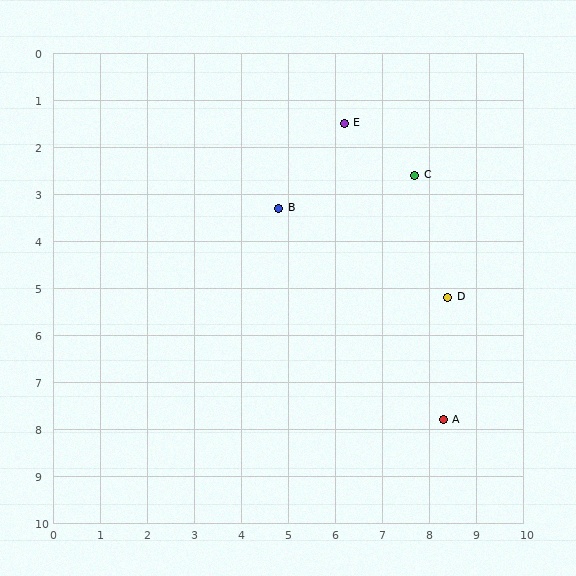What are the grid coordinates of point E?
Point E is at approximately (6.2, 1.5).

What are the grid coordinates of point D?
Point D is at approximately (8.4, 5.2).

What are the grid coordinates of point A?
Point A is at approximately (8.3, 7.8).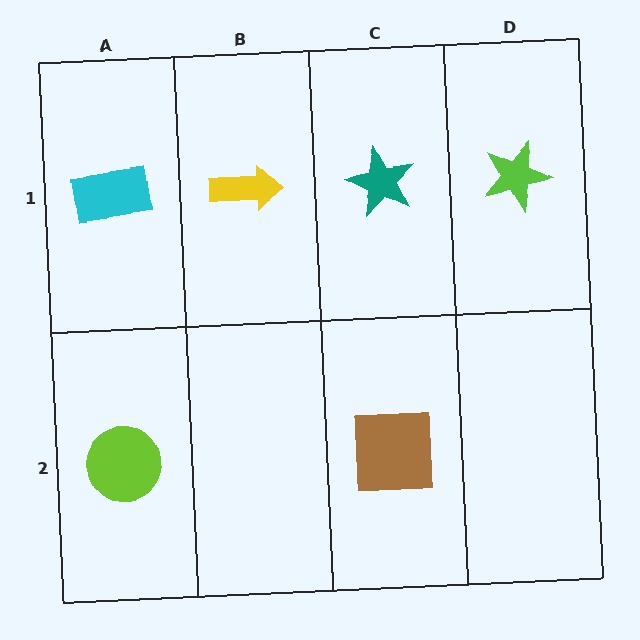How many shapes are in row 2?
2 shapes.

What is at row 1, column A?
A cyan rectangle.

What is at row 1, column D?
A lime star.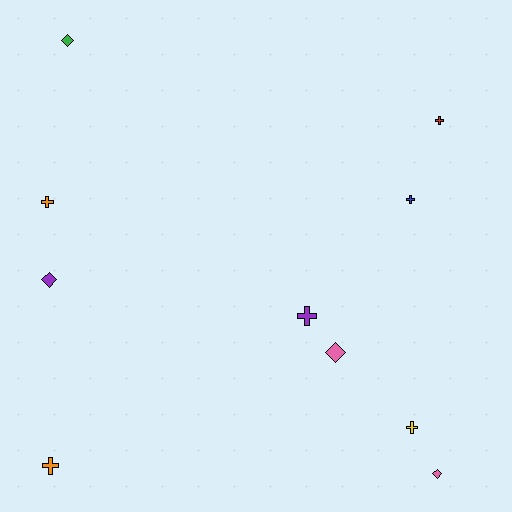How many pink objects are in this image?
There are 2 pink objects.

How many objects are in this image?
There are 10 objects.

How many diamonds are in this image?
There are 4 diamonds.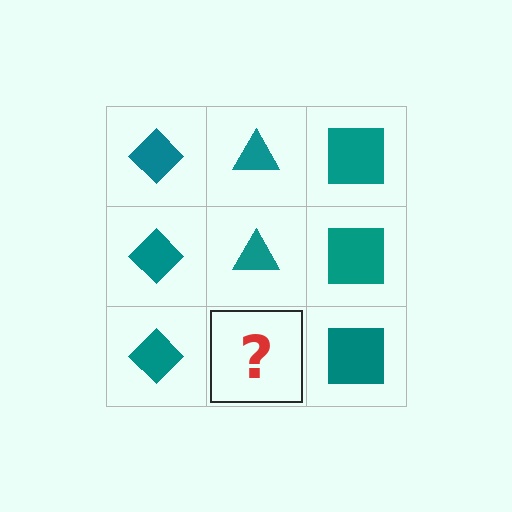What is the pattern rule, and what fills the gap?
The rule is that each column has a consistent shape. The gap should be filled with a teal triangle.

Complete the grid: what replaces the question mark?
The question mark should be replaced with a teal triangle.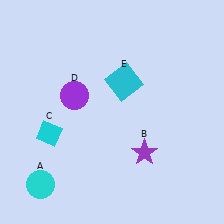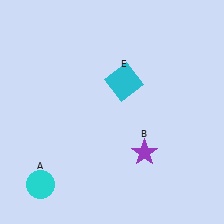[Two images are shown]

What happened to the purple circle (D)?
The purple circle (D) was removed in Image 2. It was in the top-left area of Image 1.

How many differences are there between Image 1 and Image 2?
There are 2 differences between the two images.